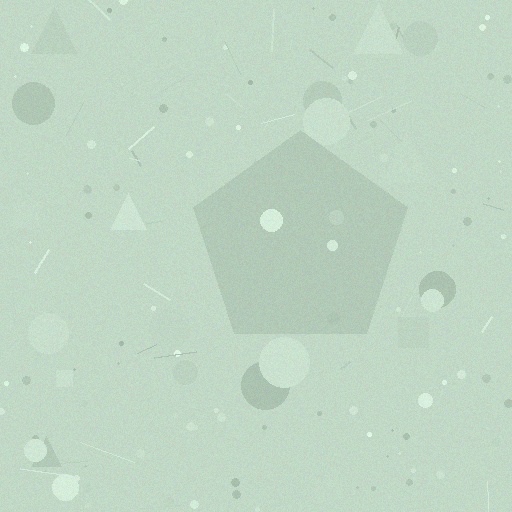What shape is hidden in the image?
A pentagon is hidden in the image.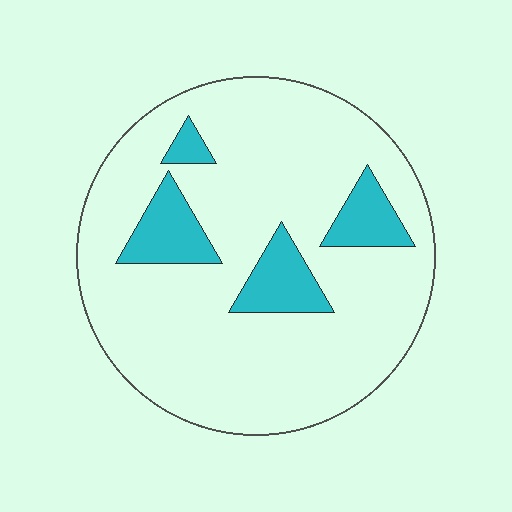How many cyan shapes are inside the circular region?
4.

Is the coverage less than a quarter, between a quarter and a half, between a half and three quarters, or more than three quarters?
Less than a quarter.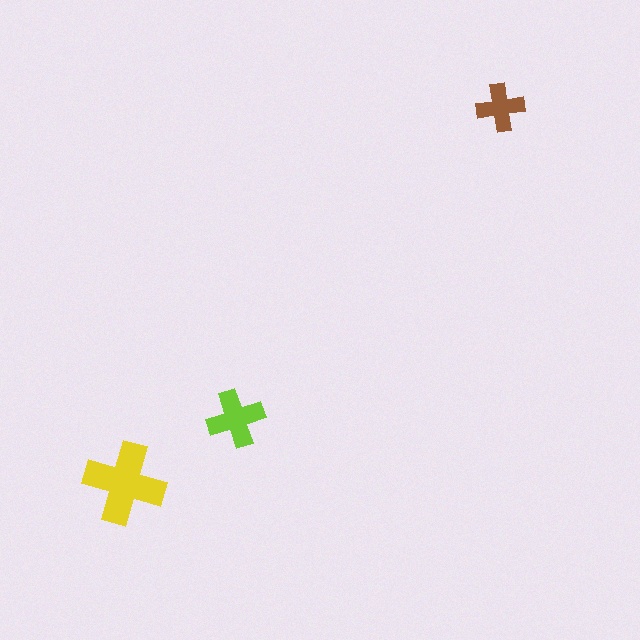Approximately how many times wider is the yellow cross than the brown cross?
About 1.5 times wider.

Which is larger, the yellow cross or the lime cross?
The yellow one.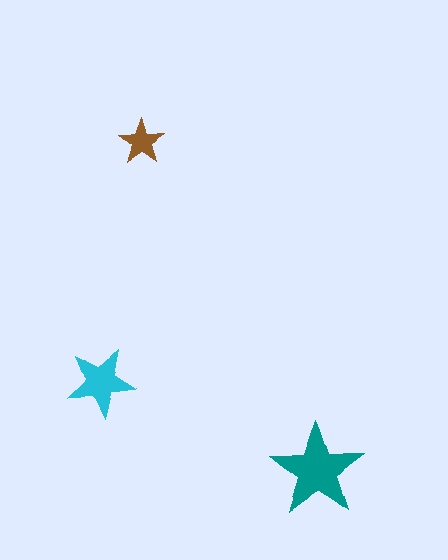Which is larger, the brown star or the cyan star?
The cyan one.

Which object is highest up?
The brown star is topmost.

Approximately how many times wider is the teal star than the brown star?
About 2 times wider.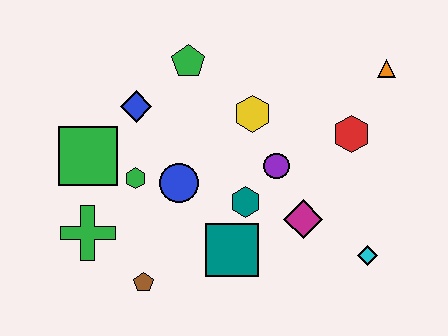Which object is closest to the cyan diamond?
The magenta diamond is closest to the cyan diamond.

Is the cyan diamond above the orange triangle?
No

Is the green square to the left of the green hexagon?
Yes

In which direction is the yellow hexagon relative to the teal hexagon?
The yellow hexagon is above the teal hexagon.